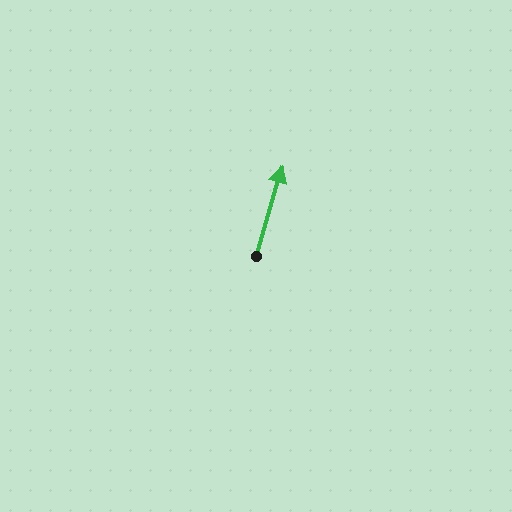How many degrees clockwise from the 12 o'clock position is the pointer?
Approximately 16 degrees.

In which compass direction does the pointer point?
North.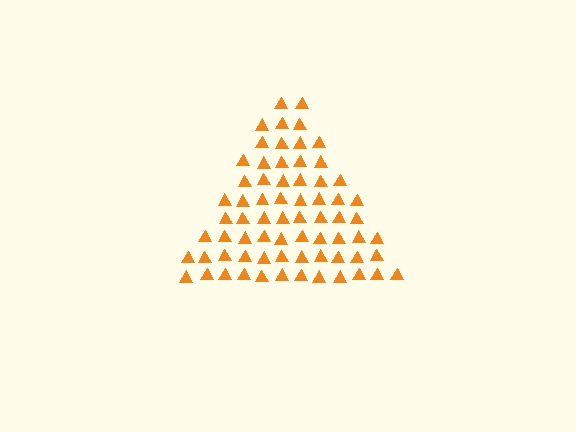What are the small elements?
The small elements are triangles.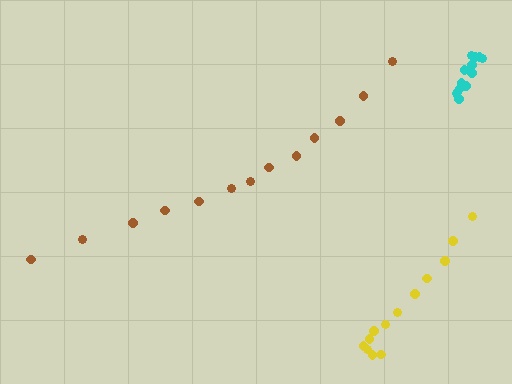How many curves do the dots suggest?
There are 3 distinct paths.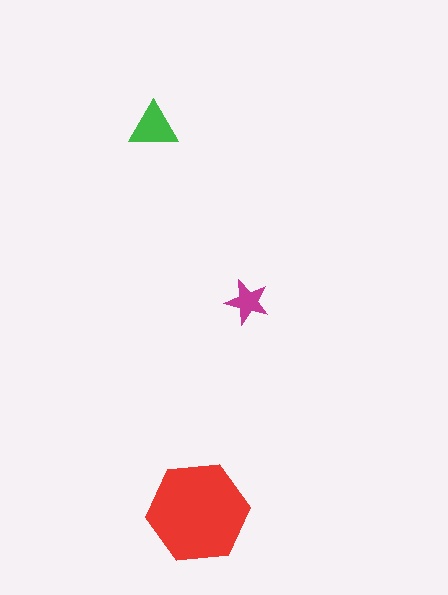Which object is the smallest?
The magenta star.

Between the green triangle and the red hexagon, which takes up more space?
The red hexagon.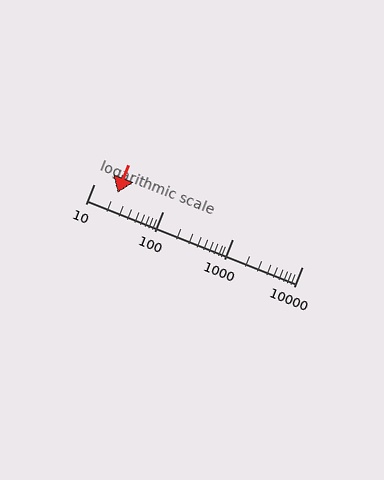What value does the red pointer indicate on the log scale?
The pointer indicates approximately 22.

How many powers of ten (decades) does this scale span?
The scale spans 3 decades, from 10 to 10000.